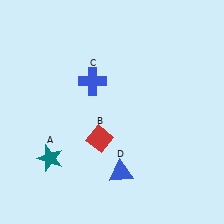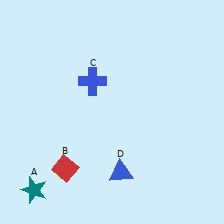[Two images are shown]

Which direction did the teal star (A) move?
The teal star (A) moved down.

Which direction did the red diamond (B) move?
The red diamond (B) moved left.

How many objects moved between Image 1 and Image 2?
2 objects moved between the two images.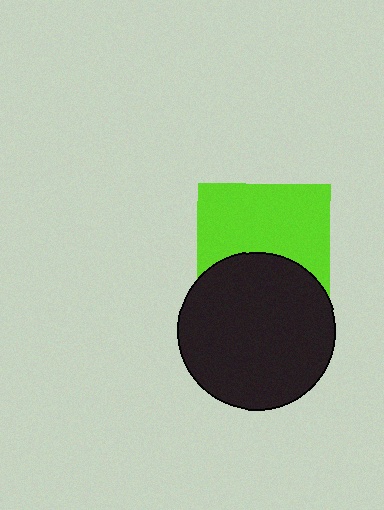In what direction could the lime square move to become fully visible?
The lime square could move up. That would shift it out from behind the black circle entirely.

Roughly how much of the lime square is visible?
About half of it is visible (roughly 59%).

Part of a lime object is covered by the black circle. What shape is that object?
It is a square.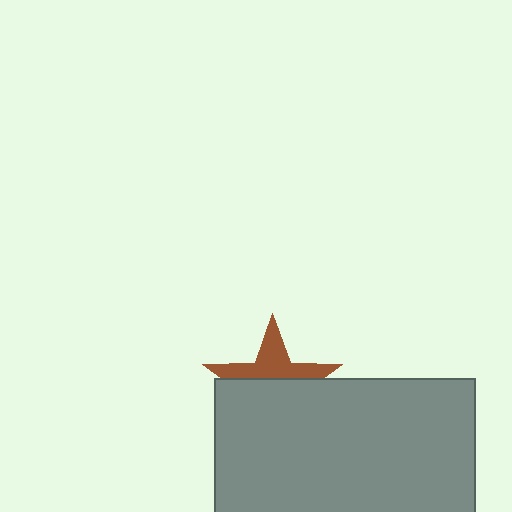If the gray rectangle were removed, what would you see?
You would see the complete brown star.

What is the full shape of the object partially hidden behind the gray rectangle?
The partially hidden object is a brown star.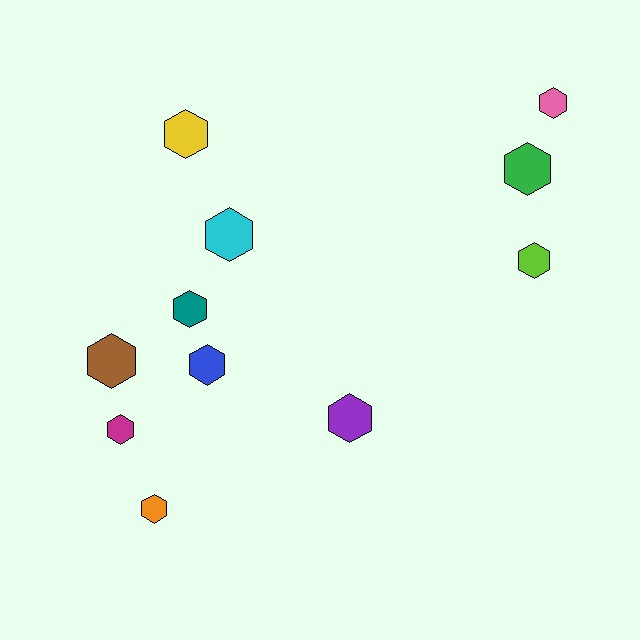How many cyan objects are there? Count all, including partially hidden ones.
There is 1 cyan object.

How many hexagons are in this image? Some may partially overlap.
There are 11 hexagons.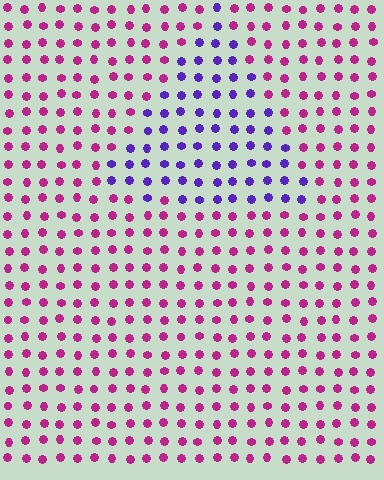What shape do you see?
I see a triangle.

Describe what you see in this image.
The image is filled with small magenta elements in a uniform arrangement. A triangle-shaped region is visible where the elements are tinted to a slightly different hue, forming a subtle color boundary.